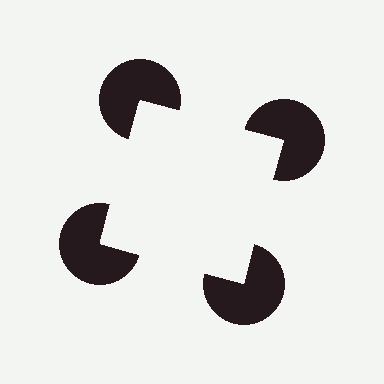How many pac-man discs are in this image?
There are 4 — one at each vertex of the illusory square.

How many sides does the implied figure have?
4 sides.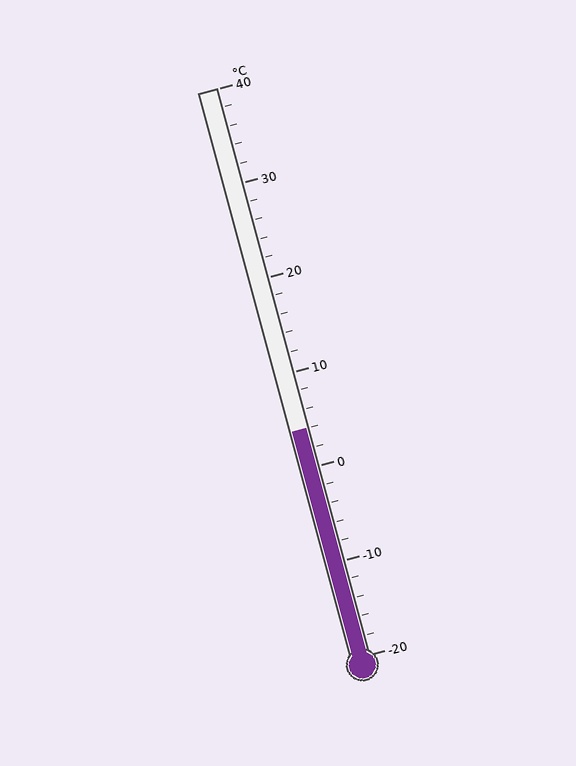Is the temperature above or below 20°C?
The temperature is below 20°C.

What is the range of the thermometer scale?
The thermometer scale ranges from -20°C to 40°C.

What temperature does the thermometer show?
The thermometer shows approximately 4°C.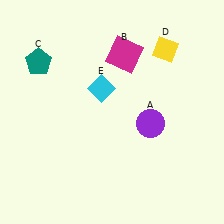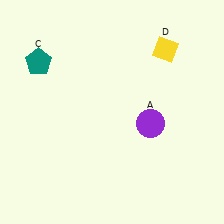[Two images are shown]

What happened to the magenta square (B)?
The magenta square (B) was removed in Image 2. It was in the top-right area of Image 1.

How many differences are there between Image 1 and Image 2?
There are 2 differences between the two images.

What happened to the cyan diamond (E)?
The cyan diamond (E) was removed in Image 2. It was in the top-left area of Image 1.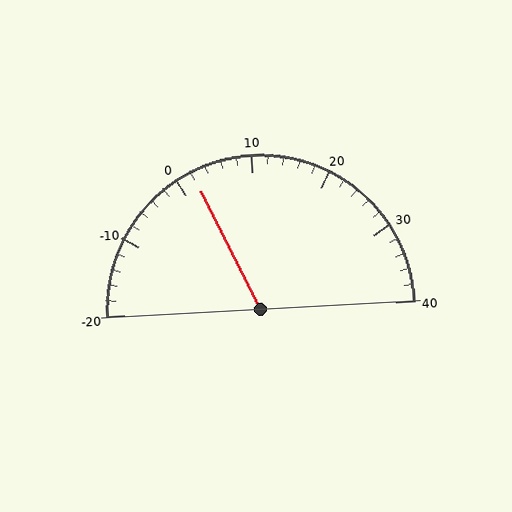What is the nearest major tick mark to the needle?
The nearest major tick mark is 0.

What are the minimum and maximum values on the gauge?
The gauge ranges from -20 to 40.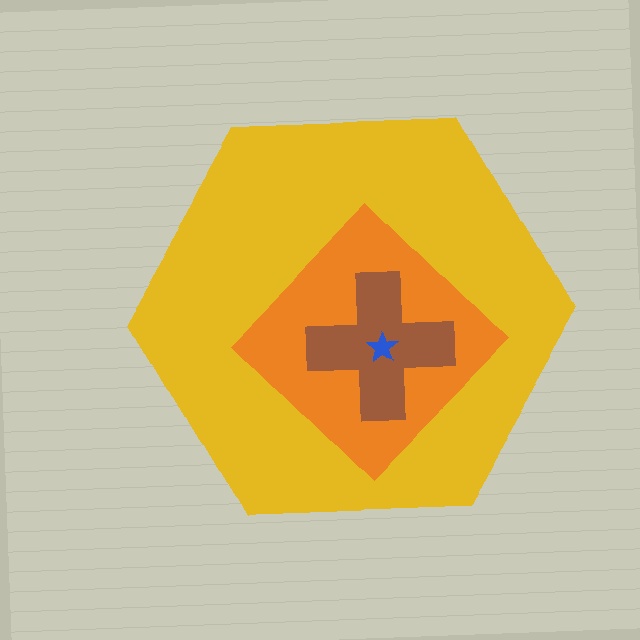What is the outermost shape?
The yellow hexagon.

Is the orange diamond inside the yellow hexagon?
Yes.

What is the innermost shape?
The blue star.